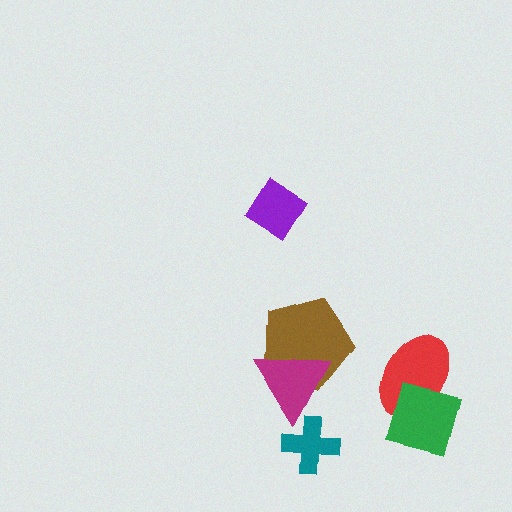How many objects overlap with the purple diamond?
0 objects overlap with the purple diamond.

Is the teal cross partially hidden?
Yes, it is partially covered by another shape.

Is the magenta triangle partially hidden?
No, no other shape covers it.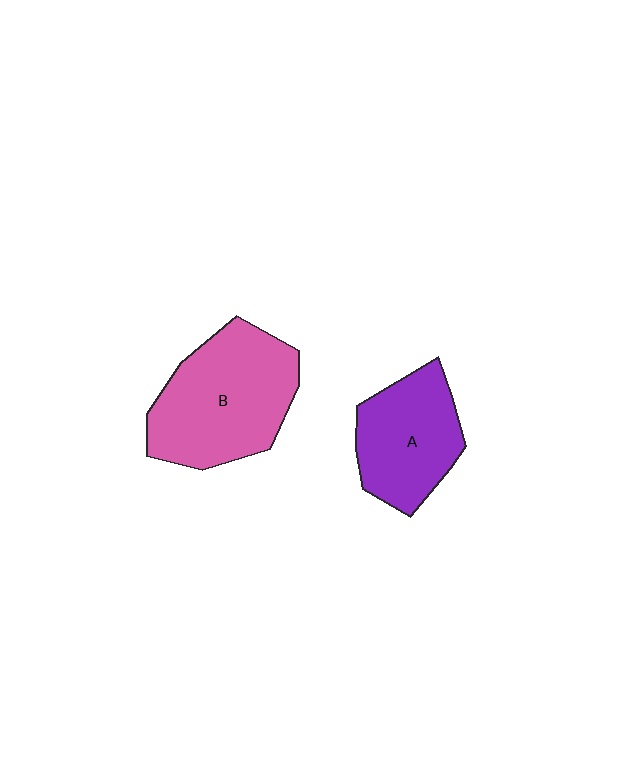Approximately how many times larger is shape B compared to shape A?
Approximately 1.4 times.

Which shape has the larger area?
Shape B (pink).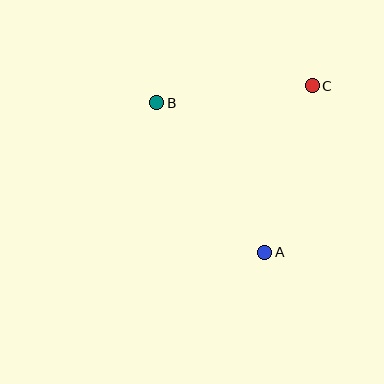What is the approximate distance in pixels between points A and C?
The distance between A and C is approximately 173 pixels.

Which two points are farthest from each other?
Points A and B are farthest from each other.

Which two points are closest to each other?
Points B and C are closest to each other.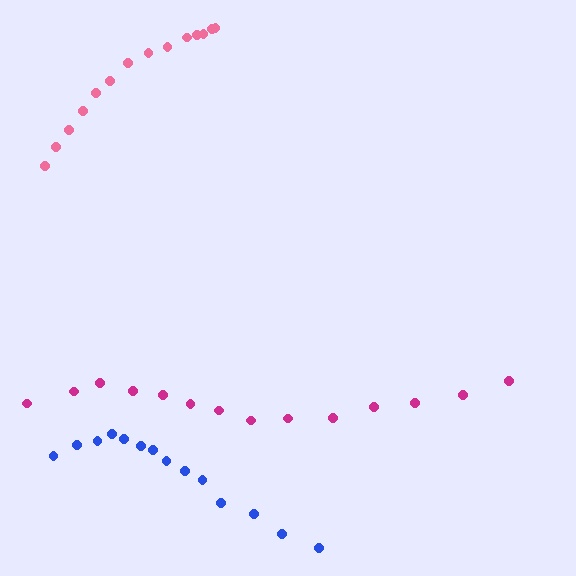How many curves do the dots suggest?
There are 3 distinct paths.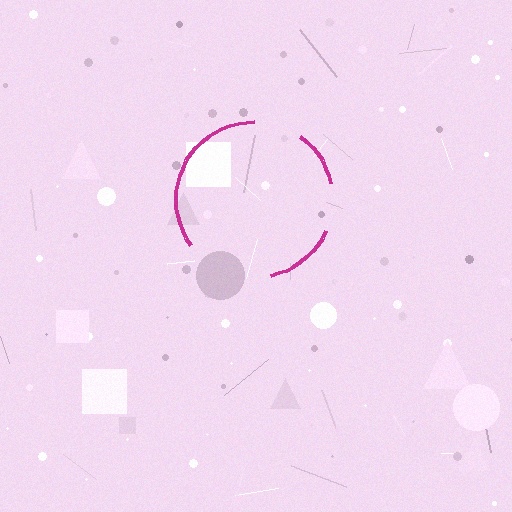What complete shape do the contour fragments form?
The contour fragments form a circle.